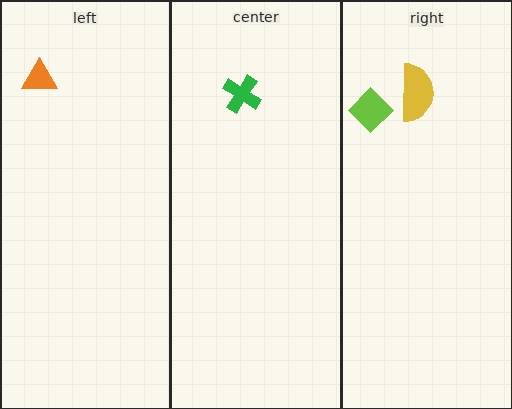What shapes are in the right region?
The yellow semicircle, the lime diamond.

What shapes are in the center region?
The green cross.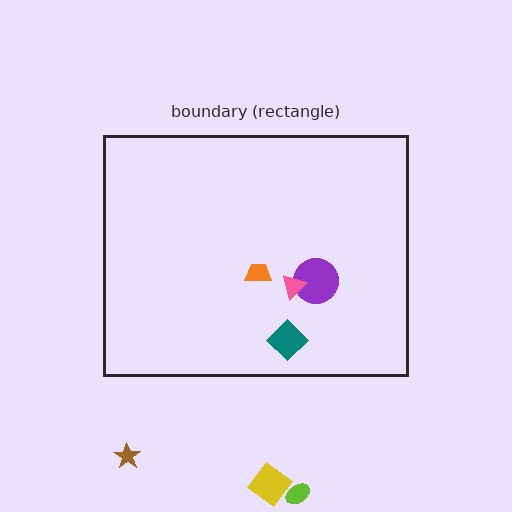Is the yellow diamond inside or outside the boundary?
Outside.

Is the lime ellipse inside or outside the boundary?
Outside.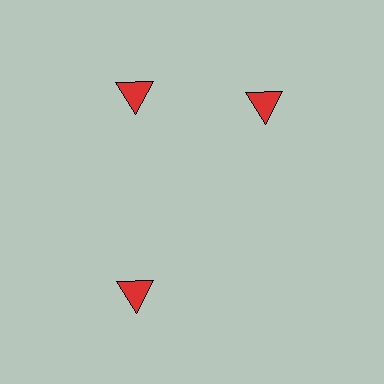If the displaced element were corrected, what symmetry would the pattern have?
It would have 3-fold rotational symmetry — the pattern would map onto itself every 120 degrees.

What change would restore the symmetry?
The symmetry would be restored by rotating it back into even spacing with its neighbors so that all 3 triangles sit at equal angles and equal distance from the center.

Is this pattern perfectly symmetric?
No. The 3 red triangles are arranged in a ring, but one element near the 3 o'clock position is rotated out of alignment along the ring, breaking the 3-fold rotational symmetry.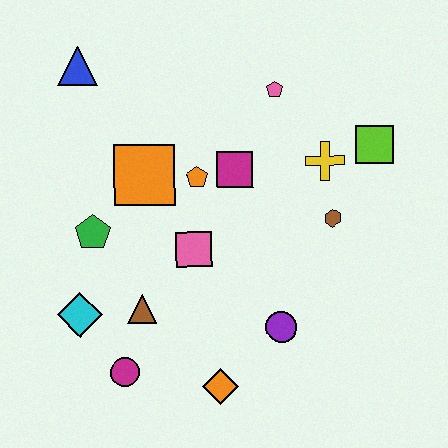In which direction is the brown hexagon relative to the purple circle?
The brown hexagon is above the purple circle.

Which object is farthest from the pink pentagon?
The magenta circle is farthest from the pink pentagon.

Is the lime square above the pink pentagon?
No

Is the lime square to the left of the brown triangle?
No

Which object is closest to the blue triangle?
The orange square is closest to the blue triangle.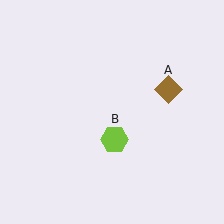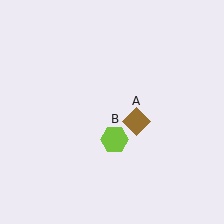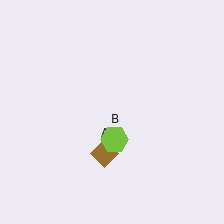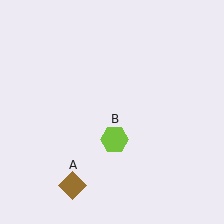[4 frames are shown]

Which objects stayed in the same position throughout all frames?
Lime hexagon (object B) remained stationary.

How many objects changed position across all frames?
1 object changed position: brown diamond (object A).